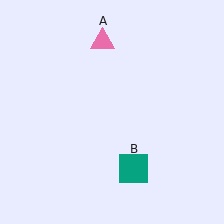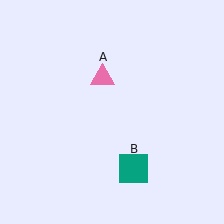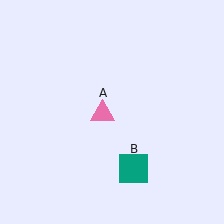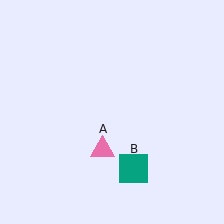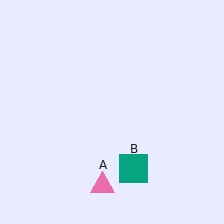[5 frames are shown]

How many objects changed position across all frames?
1 object changed position: pink triangle (object A).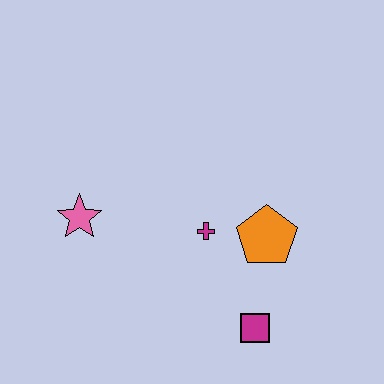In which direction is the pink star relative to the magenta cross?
The pink star is to the left of the magenta cross.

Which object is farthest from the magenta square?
The pink star is farthest from the magenta square.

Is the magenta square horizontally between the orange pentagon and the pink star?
Yes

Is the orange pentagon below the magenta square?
No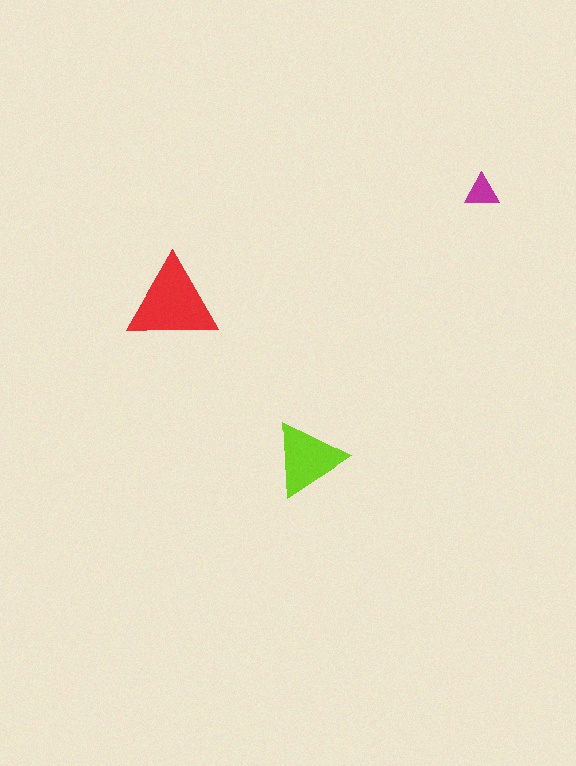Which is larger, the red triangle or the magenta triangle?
The red one.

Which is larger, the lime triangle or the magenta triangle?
The lime one.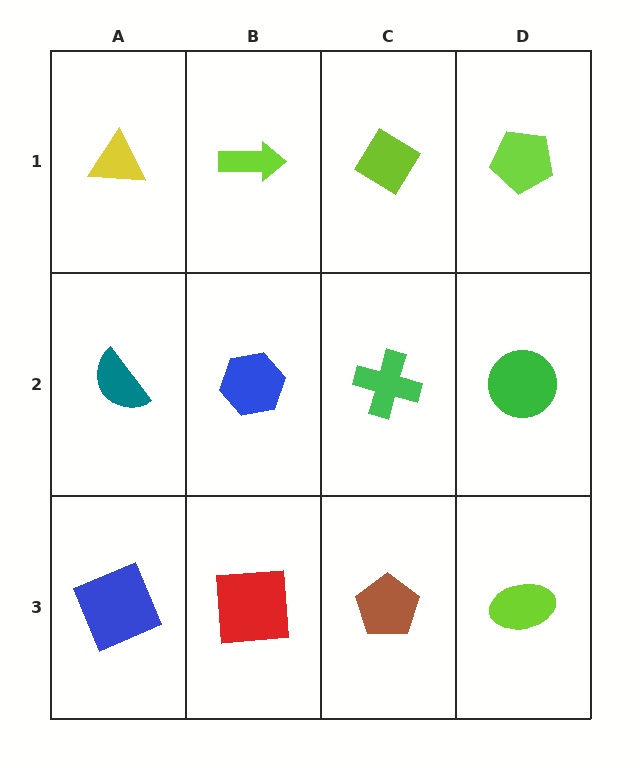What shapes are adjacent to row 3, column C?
A green cross (row 2, column C), a red square (row 3, column B), a lime ellipse (row 3, column D).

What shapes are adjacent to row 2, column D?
A lime pentagon (row 1, column D), a lime ellipse (row 3, column D), a green cross (row 2, column C).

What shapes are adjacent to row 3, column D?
A green circle (row 2, column D), a brown pentagon (row 3, column C).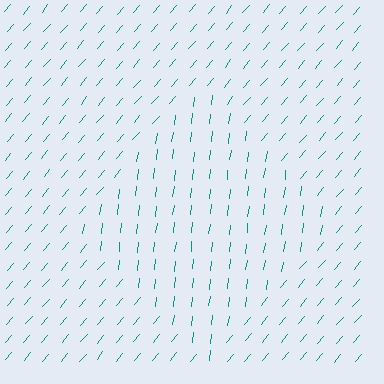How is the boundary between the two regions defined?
The boundary is defined purely by a change in line orientation (approximately 33 degrees difference). All lines are the same color and thickness.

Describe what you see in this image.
The image is filled with small teal line segments. A diamond region in the image has lines oriented differently from the surrounding lines, creating a visible texture boundary.